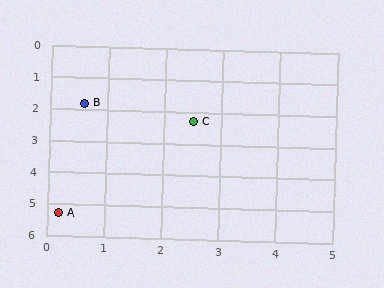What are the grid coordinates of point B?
Point B is at approximately (0.6, 1.8).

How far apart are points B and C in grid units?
Points B and C are about 2.0 grid units apart.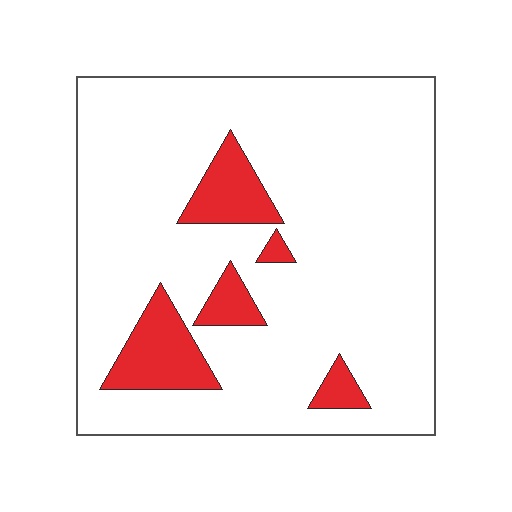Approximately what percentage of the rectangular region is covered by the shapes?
Approximately 15%.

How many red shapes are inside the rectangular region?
5.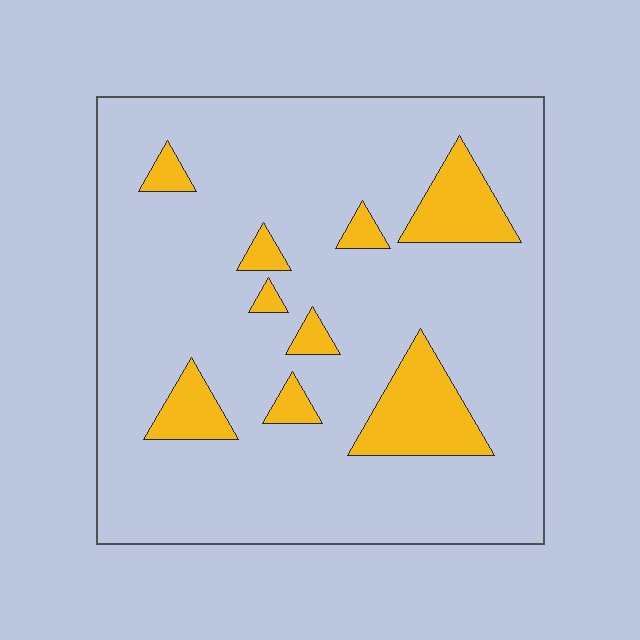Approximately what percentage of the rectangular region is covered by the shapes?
Approximately 15%.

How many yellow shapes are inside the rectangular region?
9.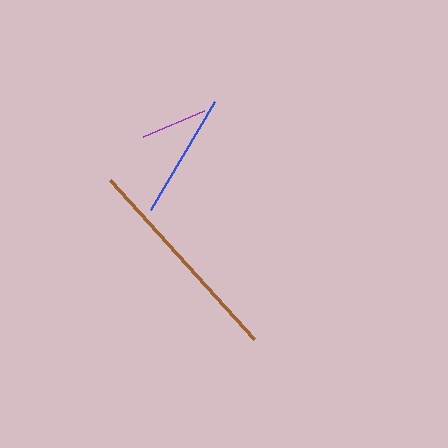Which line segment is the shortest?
The purple line is the shortest at approximately 66 pixels.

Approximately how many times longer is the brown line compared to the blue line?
The brown line is approximately 1.7 times the length of the blue line.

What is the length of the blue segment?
The blue segment is approximately 126 pixels long.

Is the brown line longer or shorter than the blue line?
The brown line is longer than the blue line.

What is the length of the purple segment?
The purple segment is approximately 66 pixels long.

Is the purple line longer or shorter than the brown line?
The brown line is longer than the purple line.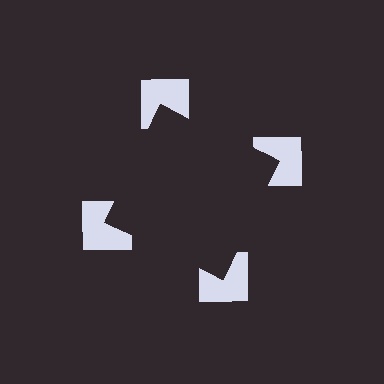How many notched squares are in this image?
There are 4 — one at each vertex of the illusory square.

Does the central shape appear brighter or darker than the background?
It typically appears slightly darker than the background, even though no actual brightness change is drawn.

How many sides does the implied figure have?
4 sides.